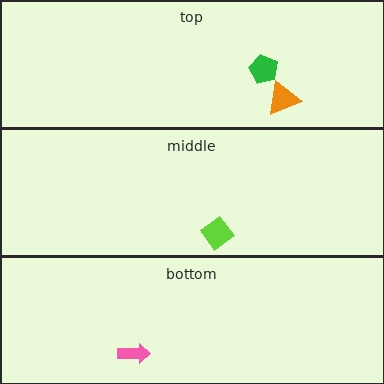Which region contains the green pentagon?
The top region.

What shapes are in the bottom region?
The pink arrow.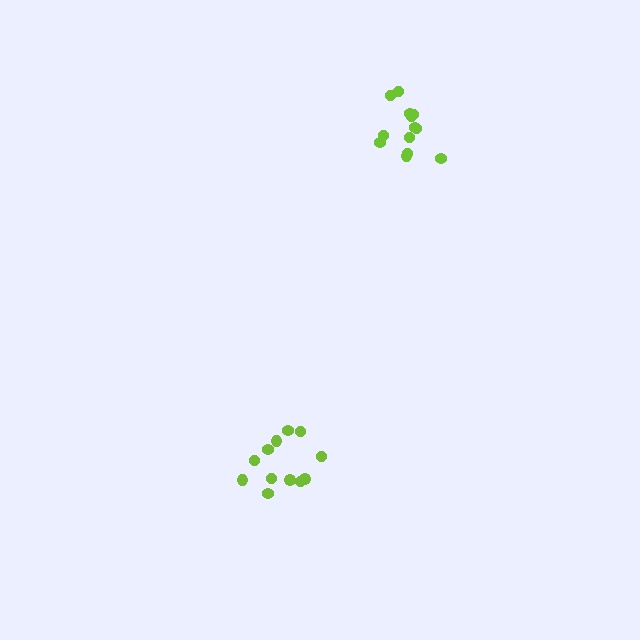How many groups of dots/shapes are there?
There are 2 groups.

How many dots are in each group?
Group 1: 12 dots, Group 2: 13 dots (25 total).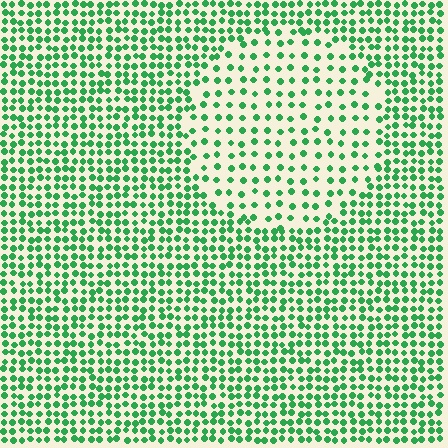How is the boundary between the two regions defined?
The boundary is defined by a change in element density (approximately 2.0x ratio). All elements are the same color, size, and shape.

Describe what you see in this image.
The image contains small green elements arranged at two different densities. A circle-shaped region is visible where the elements are less densely packed than the surrounding area.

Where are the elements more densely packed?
The elements are more densely packed outside the circle boundary.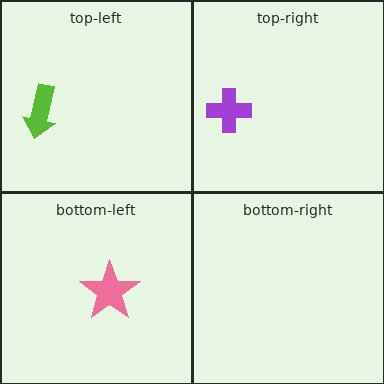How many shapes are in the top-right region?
1.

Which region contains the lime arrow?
The top-left region.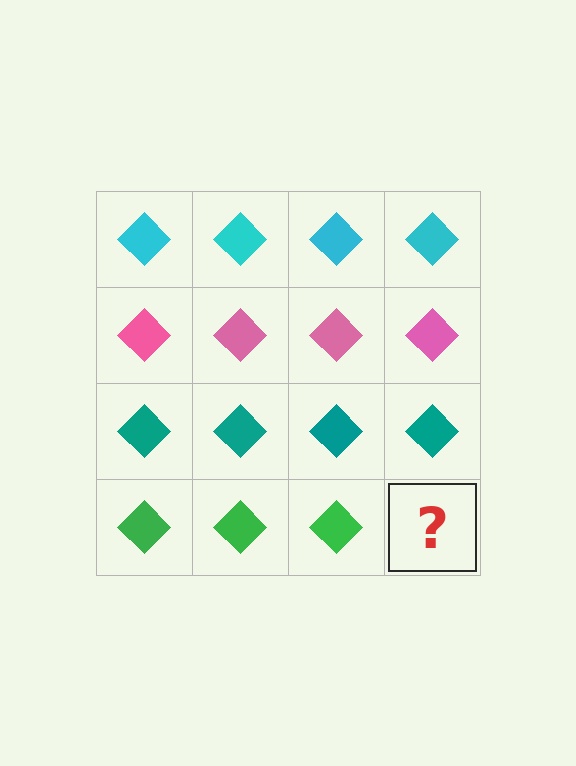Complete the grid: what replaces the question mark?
The question mark should be replaced with a green diamond.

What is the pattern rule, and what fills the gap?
The rule is that each row has a consistent color. The gap should be filled with a green diamond.